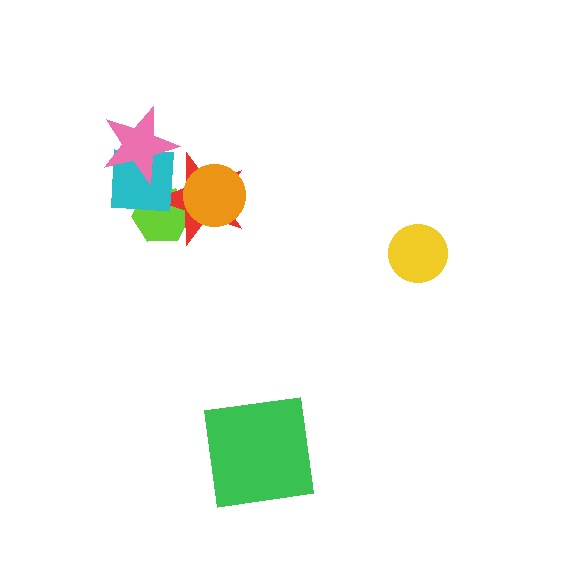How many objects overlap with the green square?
0 objects overlap with the green square.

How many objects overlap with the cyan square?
3 objects overlap with the cyan square.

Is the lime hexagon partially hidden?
Yes, it is partially covered by another shape.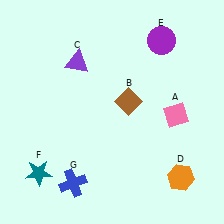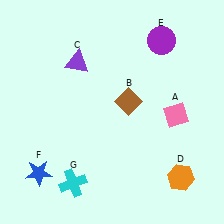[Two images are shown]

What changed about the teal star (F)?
In Image 1, F is teal. In Image 2, it changed to blue.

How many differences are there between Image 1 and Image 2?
There are 2 differences between the two images.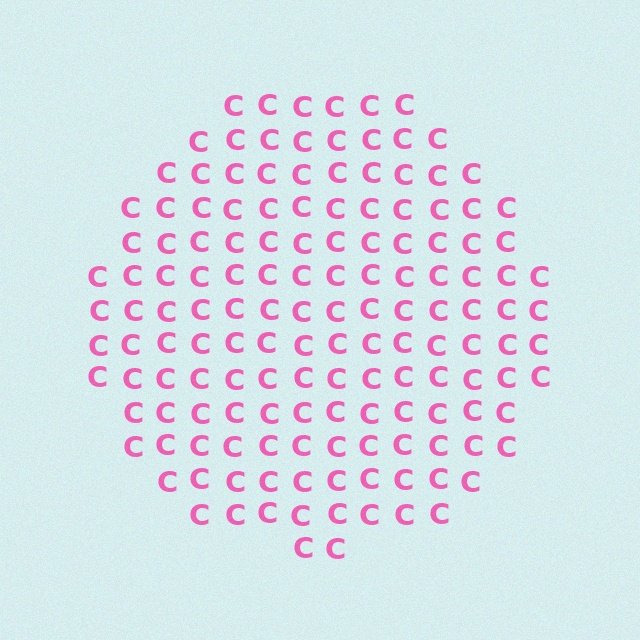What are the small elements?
The small elements are letter C's.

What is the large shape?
The large shape is a circle.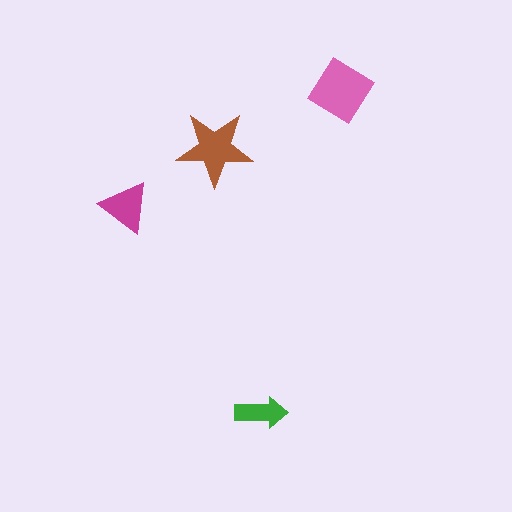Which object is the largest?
The pink diamond.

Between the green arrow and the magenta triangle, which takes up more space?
The magenta triangle.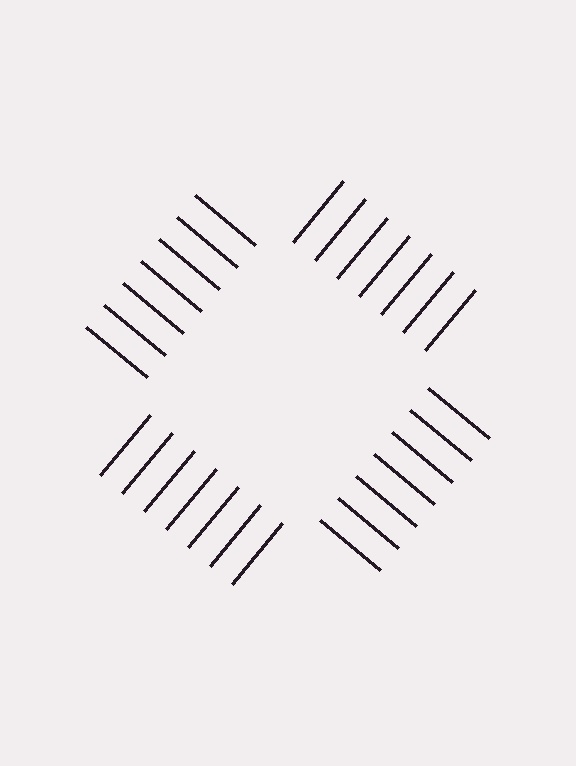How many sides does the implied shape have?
4 sides — the line-ends trace a square.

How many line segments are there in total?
28 — 7 along each of the 4 edges.